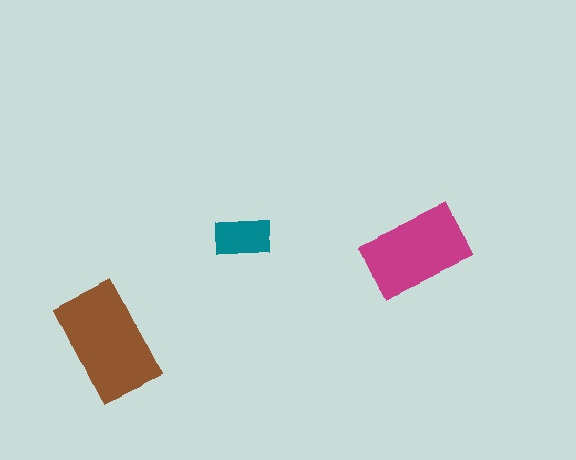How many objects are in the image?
There are 3 objects in the image.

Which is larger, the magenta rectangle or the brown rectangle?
The brown one.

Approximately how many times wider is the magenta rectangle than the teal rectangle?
About 2 times wider.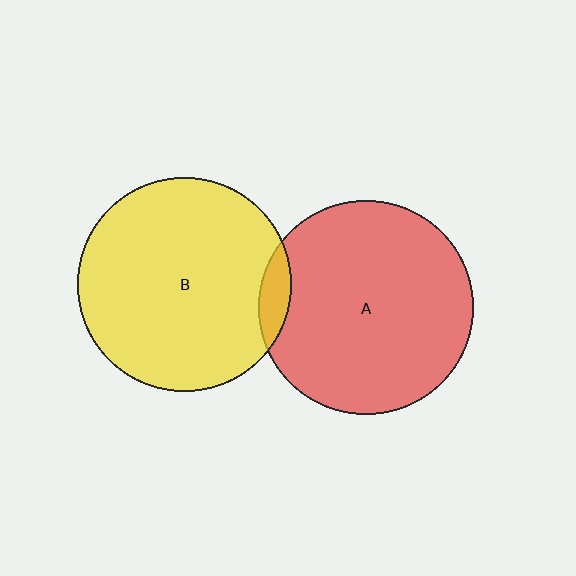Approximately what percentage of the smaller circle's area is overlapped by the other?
Approximately 5%.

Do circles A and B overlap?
Yes.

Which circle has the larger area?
Circle A (red).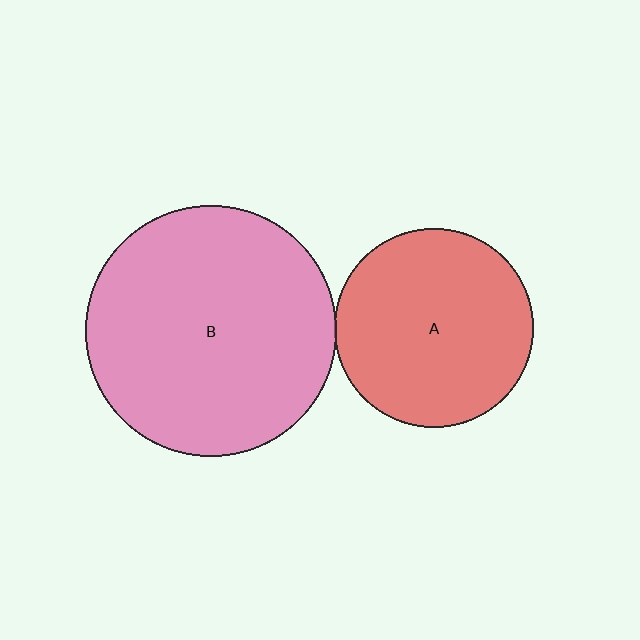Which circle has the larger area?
Circle B (pink).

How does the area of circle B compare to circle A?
Approximately 1.6 times.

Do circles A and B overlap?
Yes.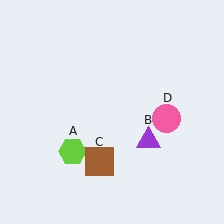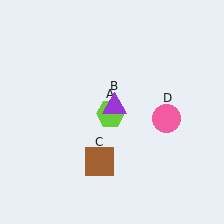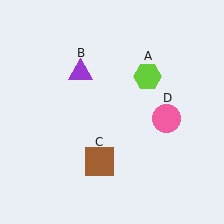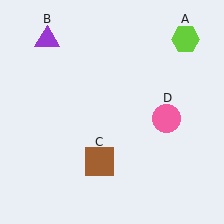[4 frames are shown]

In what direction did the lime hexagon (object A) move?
The lime hexagon (object A) moved up and to the right.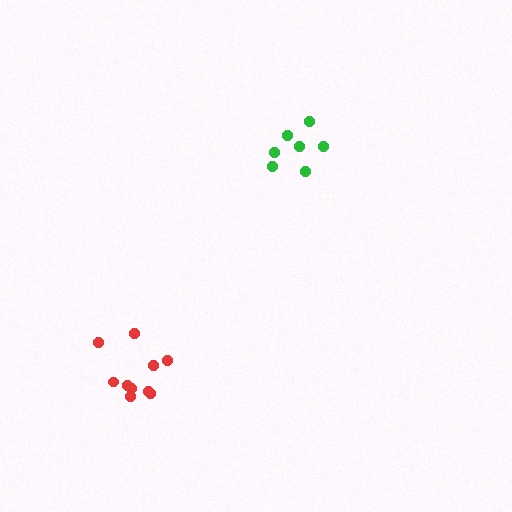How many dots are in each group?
Group 1: 10 dots, Group 2: 7 dots (17 total).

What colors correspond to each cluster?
The clusters are colored: red, green.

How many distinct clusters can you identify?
There are 2 distinct clusters.